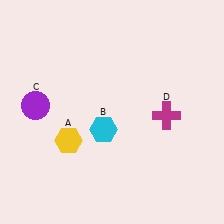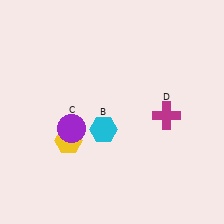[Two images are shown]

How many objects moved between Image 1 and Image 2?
1 object moved between the two images.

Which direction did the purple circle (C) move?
The purple circle (C) moved right.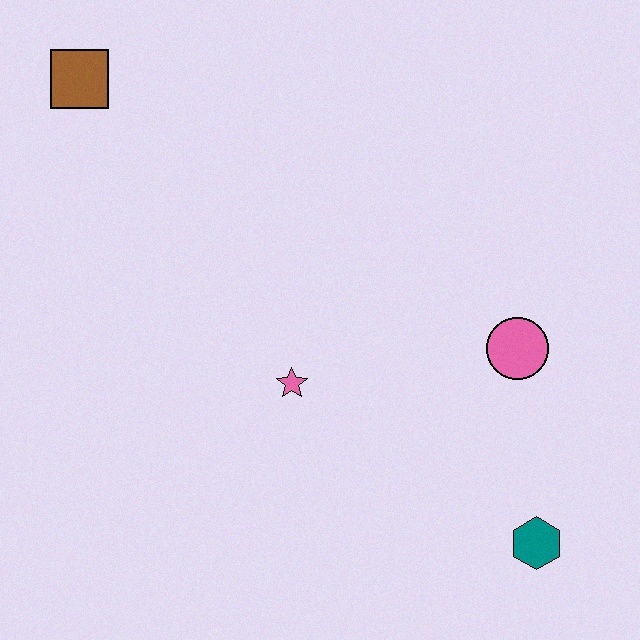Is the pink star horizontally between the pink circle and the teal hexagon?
No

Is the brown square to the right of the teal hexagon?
No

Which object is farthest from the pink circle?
The brown square is farthest from the pink circle.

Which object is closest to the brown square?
The pink star is closest to the brown square.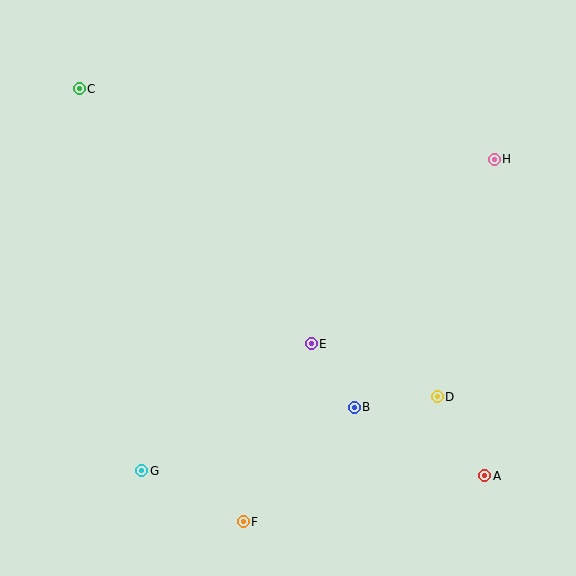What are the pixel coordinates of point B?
Point B is at (354, 407).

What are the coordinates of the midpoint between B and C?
The midpoint between B and C is at (217, 248).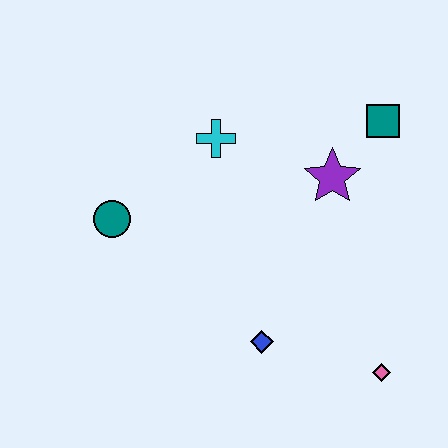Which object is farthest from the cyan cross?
The pink diamond is farthest from the cyan cross.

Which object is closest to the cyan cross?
The purple star is closest to the cyan cross.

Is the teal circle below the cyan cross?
Yes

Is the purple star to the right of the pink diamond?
No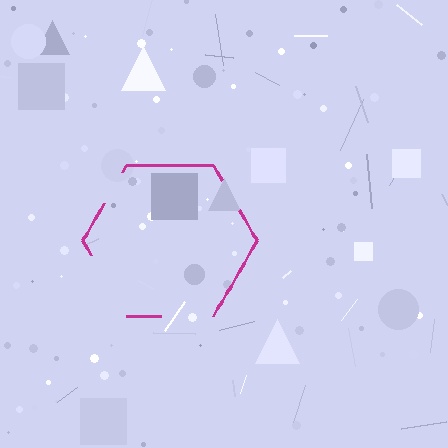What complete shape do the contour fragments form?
The contour fragments form a hexagon.